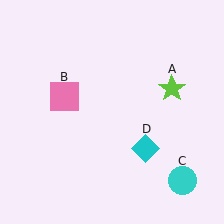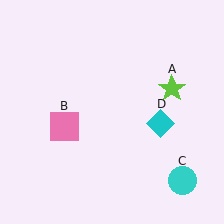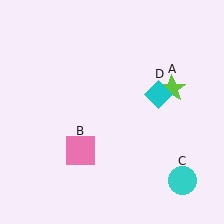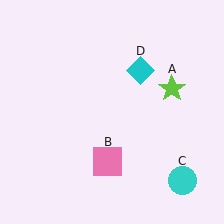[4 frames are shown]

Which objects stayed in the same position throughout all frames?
Lime star (object A) and cyan circle (object C) remained stationary.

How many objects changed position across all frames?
2 objects changed position: pink square (object B), cyan diamond (object D).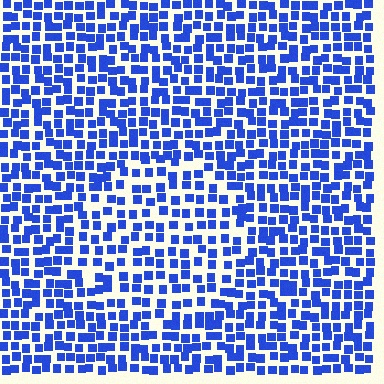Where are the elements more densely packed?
The elements are more densely packed outside the circle boundary.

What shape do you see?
I see a circle.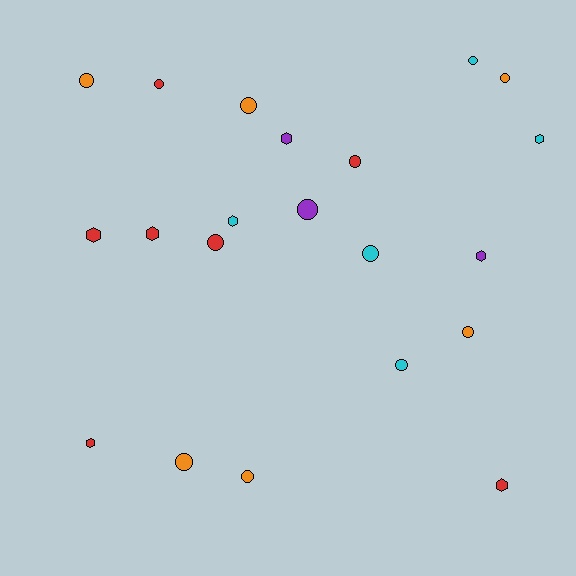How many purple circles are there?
There is 1 purple circle.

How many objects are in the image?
There are 21 objects.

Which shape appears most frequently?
Circle, with 13 objects.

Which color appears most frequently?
Red, with 7 objects.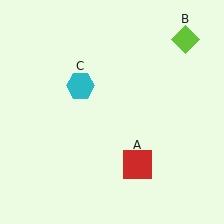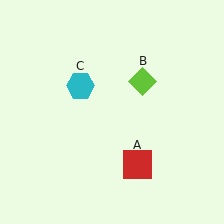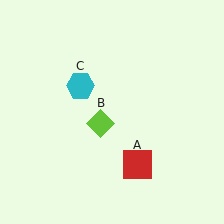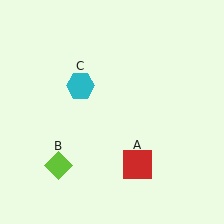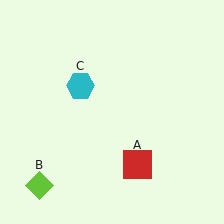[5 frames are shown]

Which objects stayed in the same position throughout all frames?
Red square (object A) and cyan hexagon (object C) remained stationary.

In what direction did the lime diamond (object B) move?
The lime diamond (object B) moved down and to the left.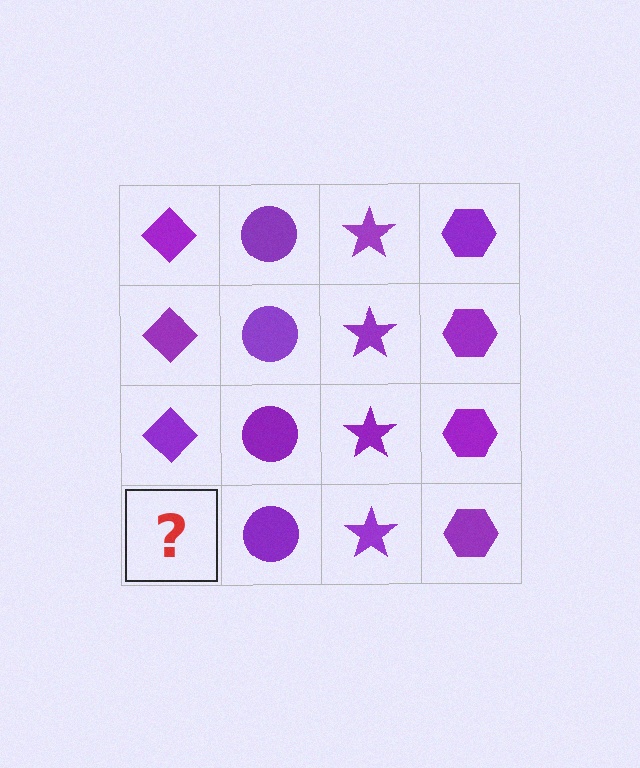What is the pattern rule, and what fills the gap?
The rule is that each column has a consistent shape. The gap should be filled with a purple diamond.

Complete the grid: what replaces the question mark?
The question mark should be replaced with a purple diamond.